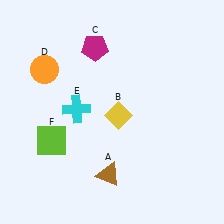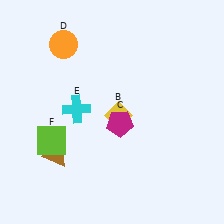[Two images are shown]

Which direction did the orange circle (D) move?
The orange circle (D) moved up.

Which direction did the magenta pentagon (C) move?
The magenta pentagon (C) moved down.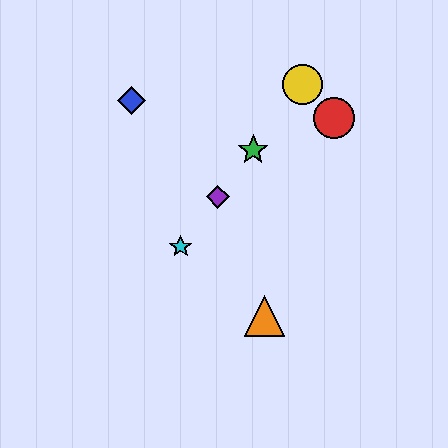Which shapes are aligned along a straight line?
The green star, the yellow circle, the purple diamond, the cyan star are aligned along a straight line.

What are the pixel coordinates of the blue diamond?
The blue diamond is at (131, 101).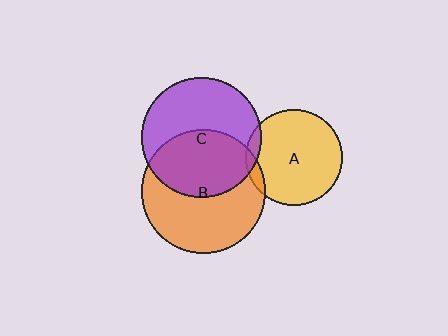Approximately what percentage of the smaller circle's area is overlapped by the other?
Approximately 5%.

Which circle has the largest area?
Circle B (orange).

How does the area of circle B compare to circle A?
Approximately 1.7 times.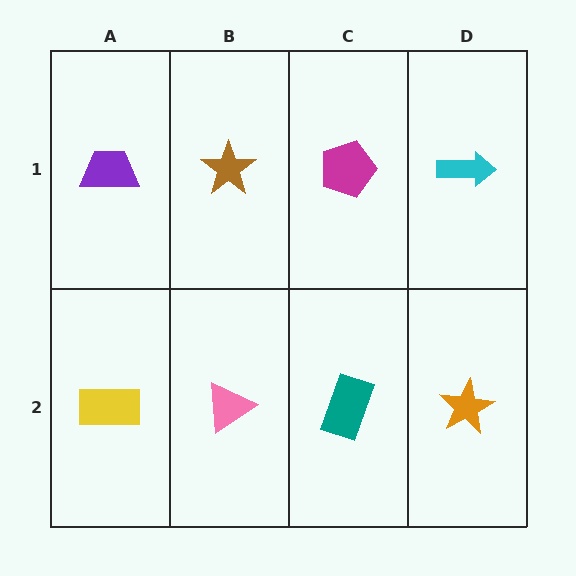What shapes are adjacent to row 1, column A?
A yellow rectangle (row 2, column A), a brown star (row 1, column B).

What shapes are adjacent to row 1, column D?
An orange star (row 2, column D), a magenta pentagon (row 1, column C).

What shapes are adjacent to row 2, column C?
A magenta pentagon (row 1, column C), a pink triangle (row 2, column B), an orange star (row 2, column D).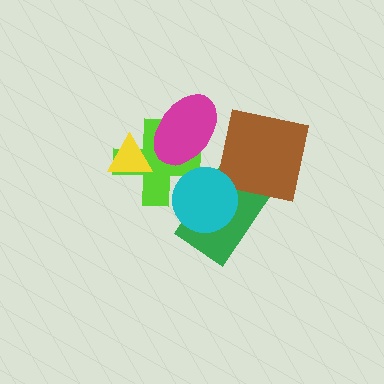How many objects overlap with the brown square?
1 object overlaps with the brown square.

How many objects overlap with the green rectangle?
2 objects overlap with the green rectangle.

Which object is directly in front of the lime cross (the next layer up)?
The magenta ellipse is directly in front of the lime cross.